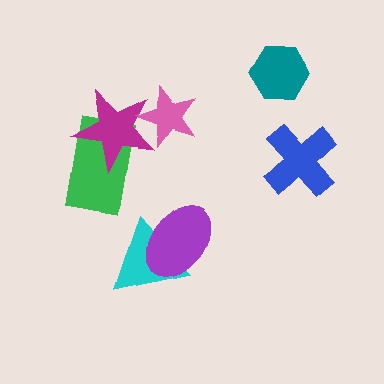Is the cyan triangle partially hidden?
Yes, it is partially covered by another shape.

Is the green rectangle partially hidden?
Yes, it is partially covered by another shape.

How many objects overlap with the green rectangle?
1 object overlaps with the green rectangle.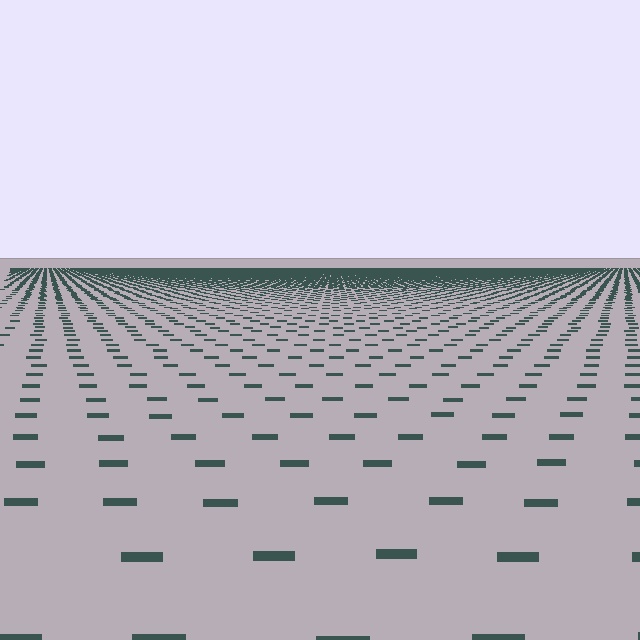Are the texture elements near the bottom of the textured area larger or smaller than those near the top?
Larger. Near the bottom, elements are closer to the viewer and appear at a bigger on-screen size.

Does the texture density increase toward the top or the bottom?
Density increases toward the top.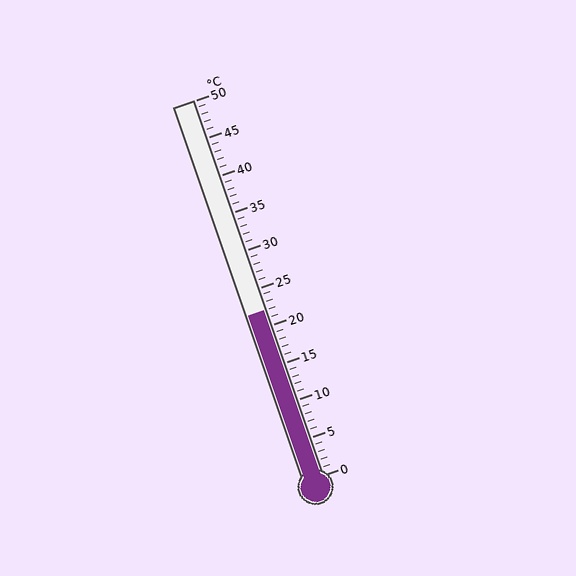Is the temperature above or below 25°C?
The temperature is below 25°C.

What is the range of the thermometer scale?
The thermometer scale ranges from 0°C to 50°C.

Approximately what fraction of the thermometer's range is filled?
The thermometer is filled to approximately 45% of its range.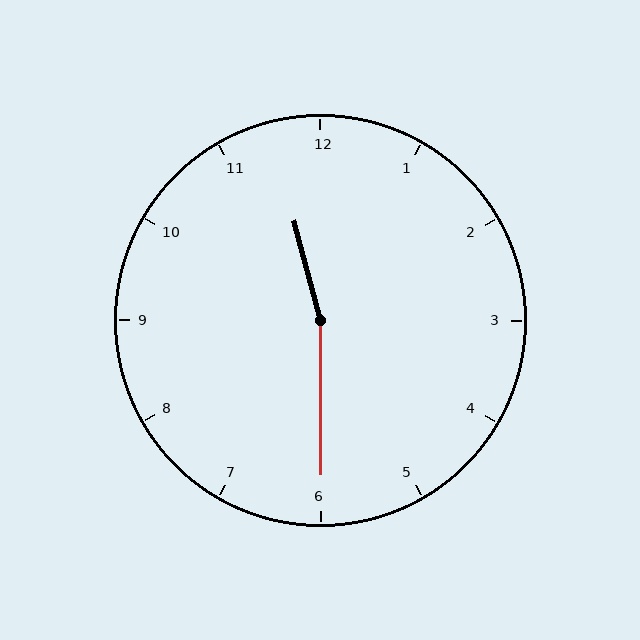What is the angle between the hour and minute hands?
Approximately 165 degrees.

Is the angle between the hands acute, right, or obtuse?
It is obtuse.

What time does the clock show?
11:30.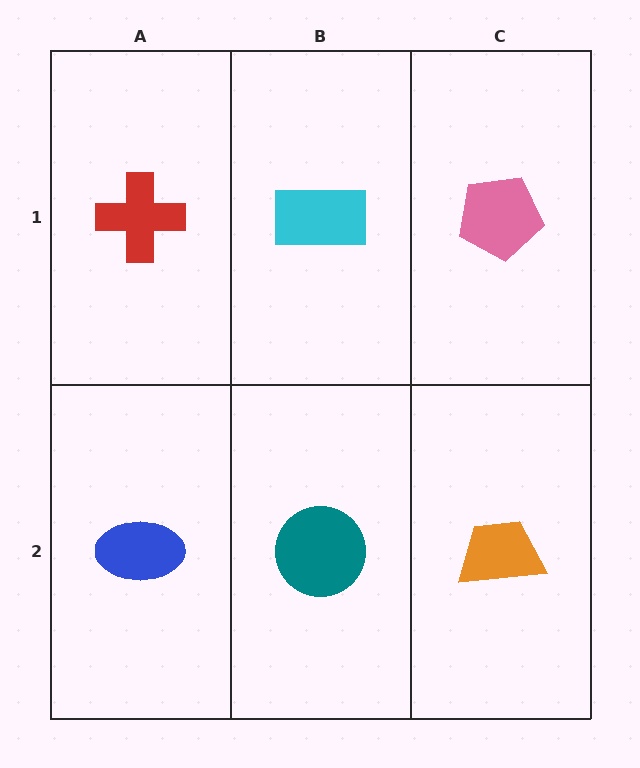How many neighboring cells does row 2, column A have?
2.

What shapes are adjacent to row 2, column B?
A cyan rectangle (row 1, column B), a blue ellipse (row 2, column A), an orange trapezoid (row 2, column C).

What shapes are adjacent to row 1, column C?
An orange trapezoid (row 2, column C), a cyan rectangle (row 1, column B).